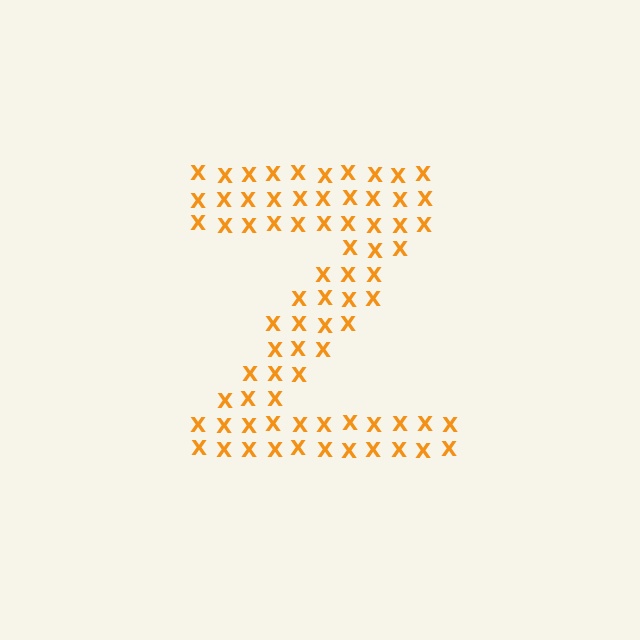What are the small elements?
The small elements are letter X's.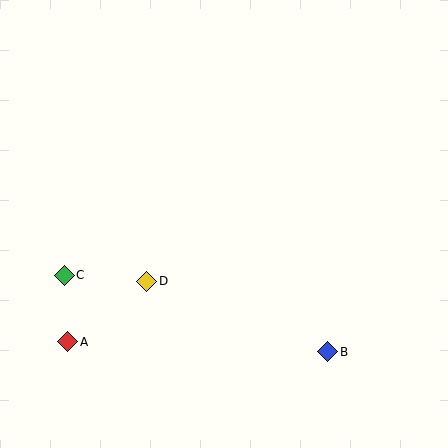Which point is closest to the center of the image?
Point D at (147, 281) is closest to the center.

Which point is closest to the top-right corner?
Point B is closest to the top-right corner.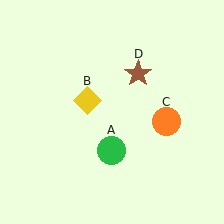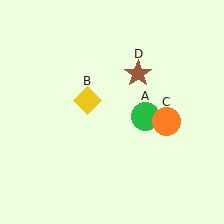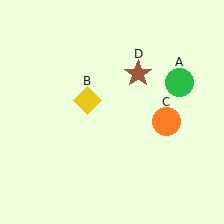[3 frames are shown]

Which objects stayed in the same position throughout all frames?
Yellow diamond (object B) and orange circle (object C) and brown star (object D) remained stationary.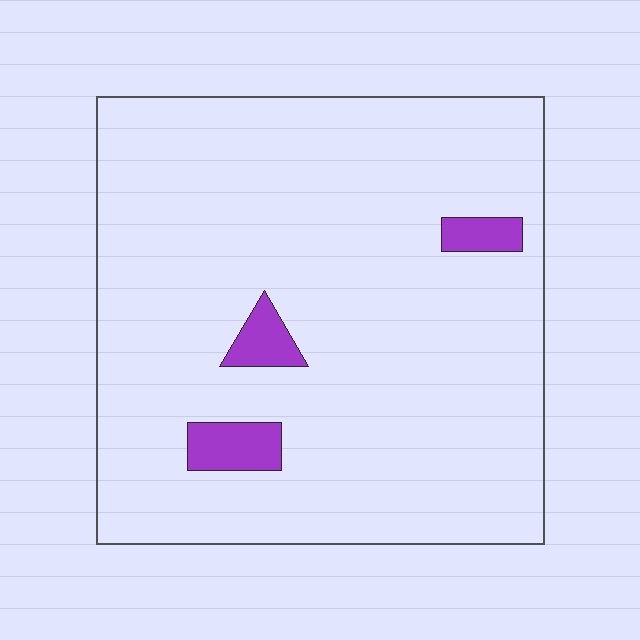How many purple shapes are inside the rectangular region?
3.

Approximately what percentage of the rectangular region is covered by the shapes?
Approximately 5%.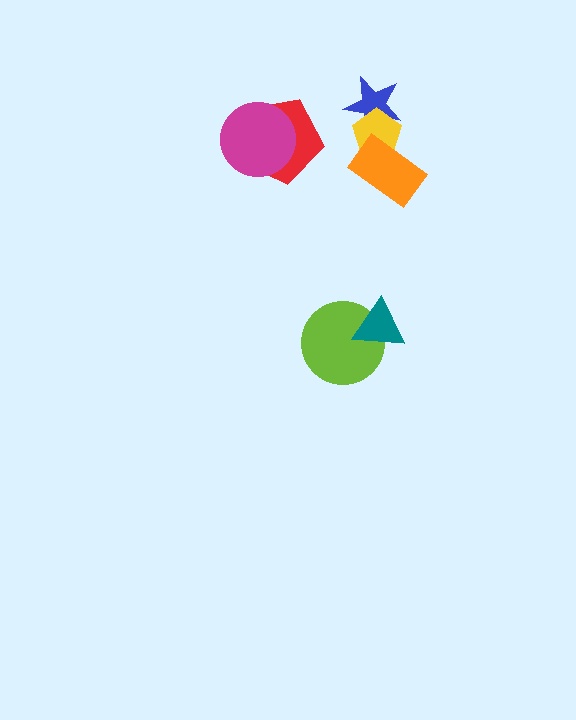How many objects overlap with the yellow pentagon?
2 objects overlap with the yellow pentagon.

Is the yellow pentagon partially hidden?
Yes, it is partially covered by another shape.